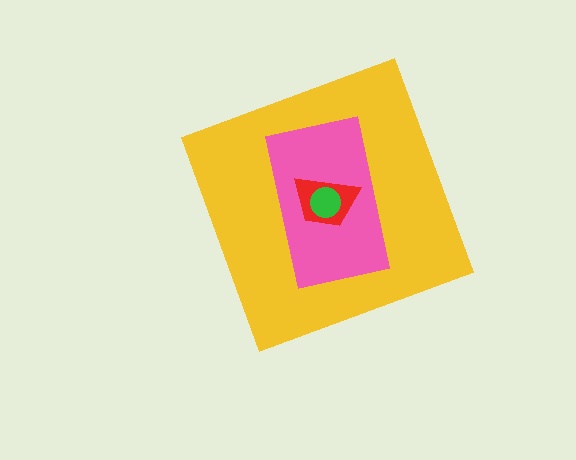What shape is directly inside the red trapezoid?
The green circle.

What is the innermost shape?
The green circle.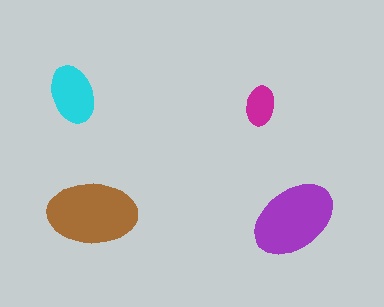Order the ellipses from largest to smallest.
the brown one, the purple one, the cyan one, the magenta one.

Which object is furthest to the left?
The cyan ellipse is leftmost.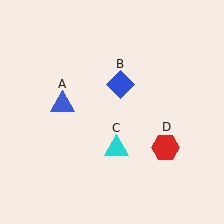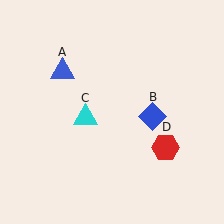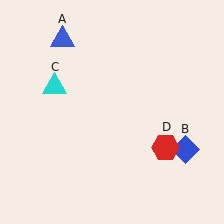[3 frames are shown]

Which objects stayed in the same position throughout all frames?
Red hexagon (object D) remained stationary.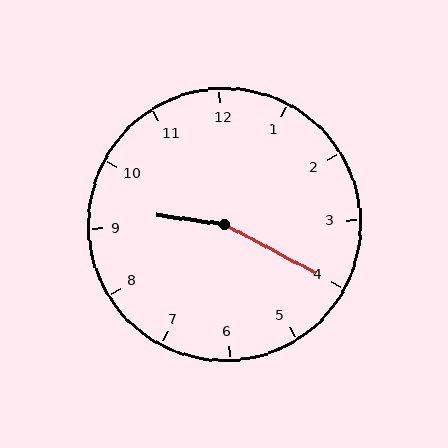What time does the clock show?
9:20.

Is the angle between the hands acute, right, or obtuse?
It is obtuse.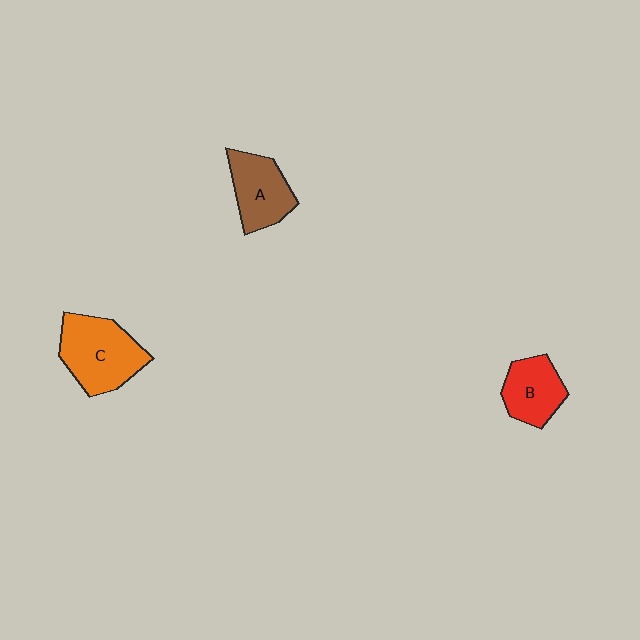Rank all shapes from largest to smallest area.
From largest to smallest: C (orange), A (brown), B (red).